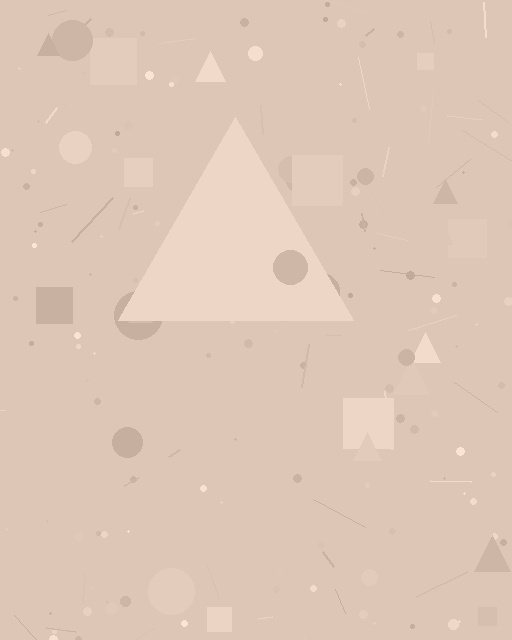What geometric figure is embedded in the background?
A triangle is embedded in the background.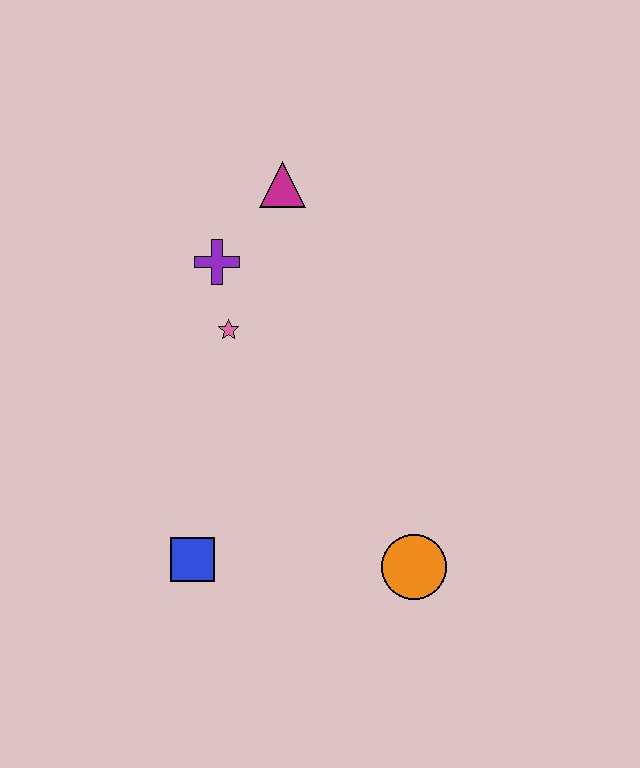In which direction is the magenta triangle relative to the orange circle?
The magenta triangle is above the orange circle.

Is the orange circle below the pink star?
Yes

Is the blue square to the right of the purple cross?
No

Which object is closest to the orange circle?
The blue square is closest to the orange circle.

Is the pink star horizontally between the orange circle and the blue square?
Yes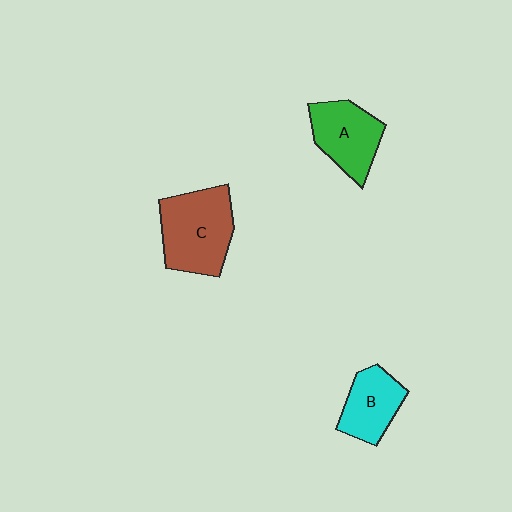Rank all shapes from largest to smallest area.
From largest to smallest: C (brown), A (green), B (cyan).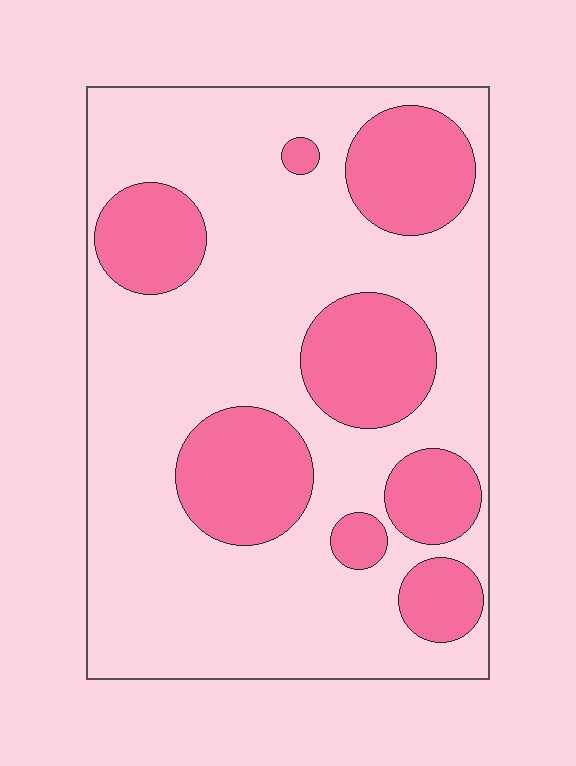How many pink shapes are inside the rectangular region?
8.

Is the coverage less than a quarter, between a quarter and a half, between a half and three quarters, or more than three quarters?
Between a quarter and a half.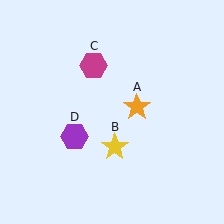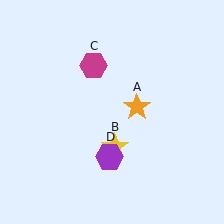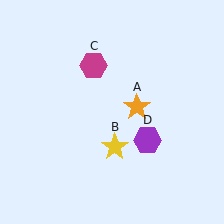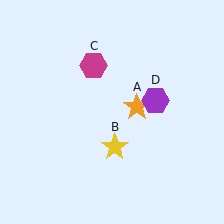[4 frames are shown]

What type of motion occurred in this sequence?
The purple hexagon (object D) rotated counterclockwise around the center of the scene.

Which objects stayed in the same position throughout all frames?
Orange star (object A) and yellow star (object B) and magenta hexagon (object C) remained stationary.